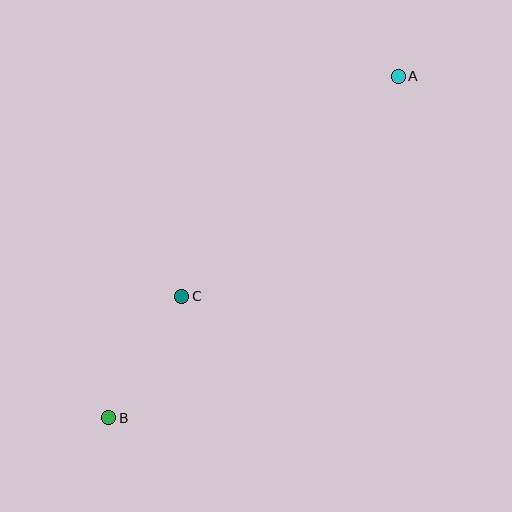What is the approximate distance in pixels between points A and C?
The distance between A and C is approximately 309 pixels.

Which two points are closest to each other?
Points B and C are closest to each other.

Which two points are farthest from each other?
Points A and B are farthest from each other.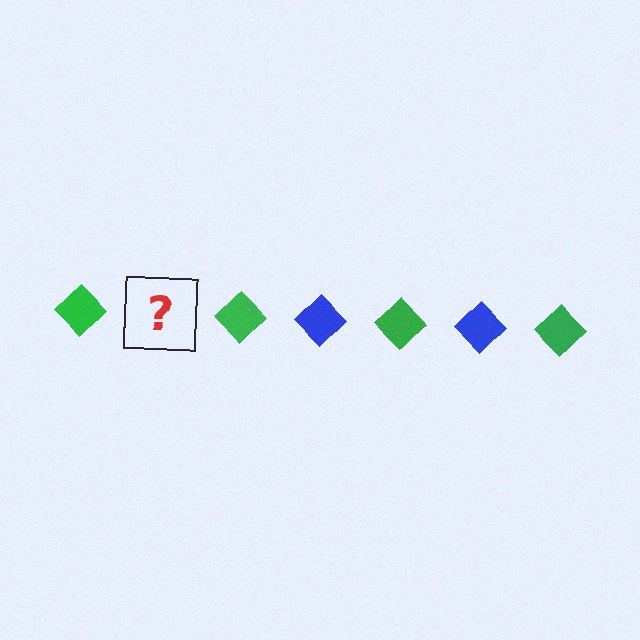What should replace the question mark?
The question mark should be replaced with a blue diamond.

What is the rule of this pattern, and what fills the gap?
The rule is that the pattern cycles through green, blue diamonds. The gap should be filled with a blue diamond.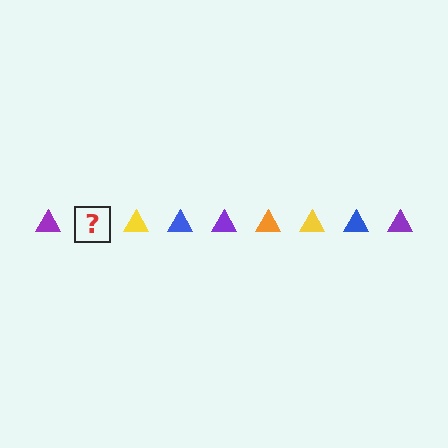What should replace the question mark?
The question mark should be replaced with an orange triangle.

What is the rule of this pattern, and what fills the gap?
The rule is that the pattern cycles through purple, orange, yellow, blue triangles. The gap should be filled with an orange triangle.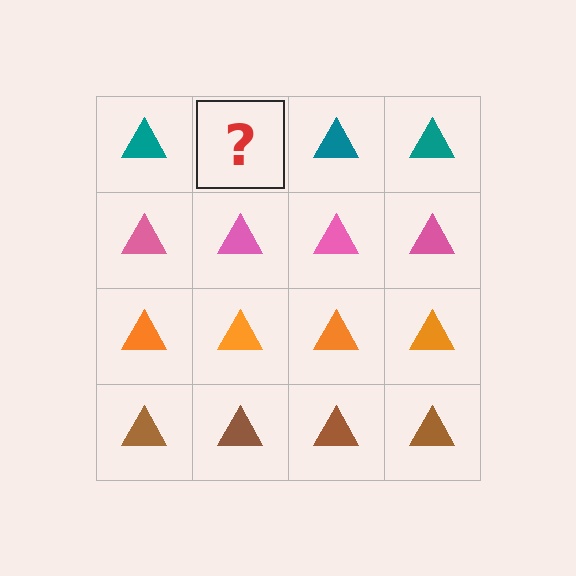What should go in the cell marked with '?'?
The missing cell should contain a teal triangle.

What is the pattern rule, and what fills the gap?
The rule is that each row has a consistent color. The gap should be filled with a teal triangle.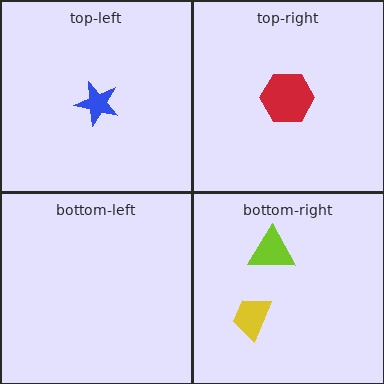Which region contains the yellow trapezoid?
The bottom-right region.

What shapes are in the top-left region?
The blue star.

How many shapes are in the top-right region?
1.